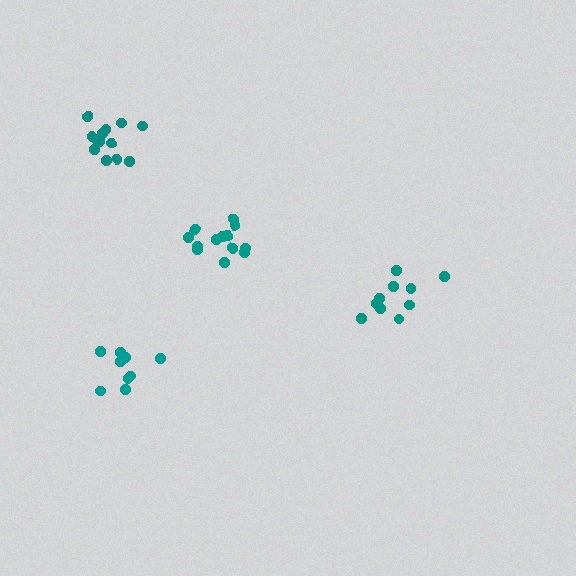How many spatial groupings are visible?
There are 4 spatial groupings.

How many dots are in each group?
Group 1: 10 dots, Group 2: 13 dots, Group 3: 13 dots, Group 4: 9 dots (45 total).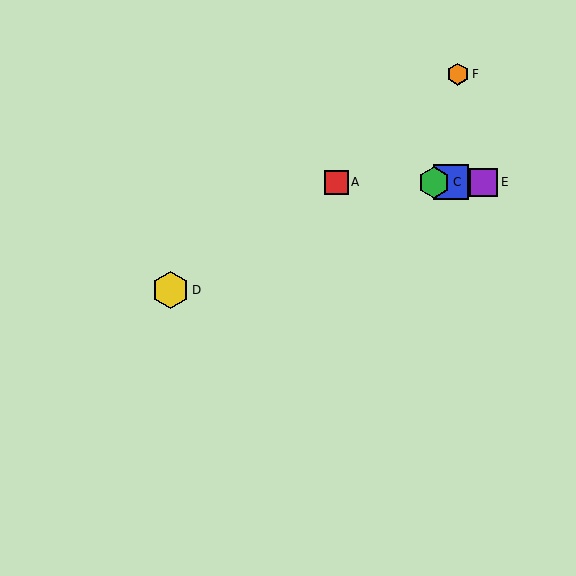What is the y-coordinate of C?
Object C is at y≈182.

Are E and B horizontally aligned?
Yes, both are at y≈182.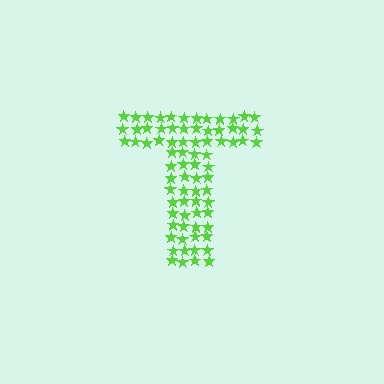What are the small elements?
The small elements are stars.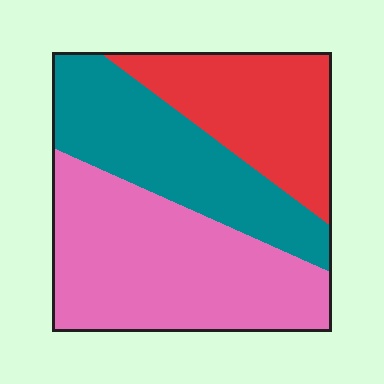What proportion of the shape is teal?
Teal takes up about one third (1/3) of the shape.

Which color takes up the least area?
Red, at roughly 25%.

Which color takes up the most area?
Pink, at roughly 45%.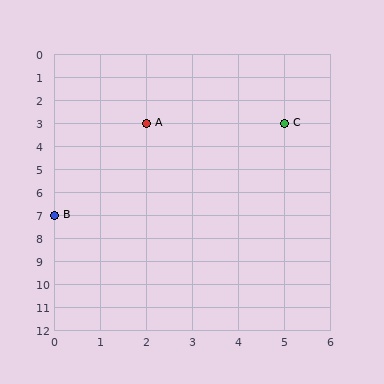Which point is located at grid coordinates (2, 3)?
Point A is at (2, 3).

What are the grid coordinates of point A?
Point A is at grid coordinates (2, 3).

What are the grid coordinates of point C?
Point C is at grid coordinates (5, 3).